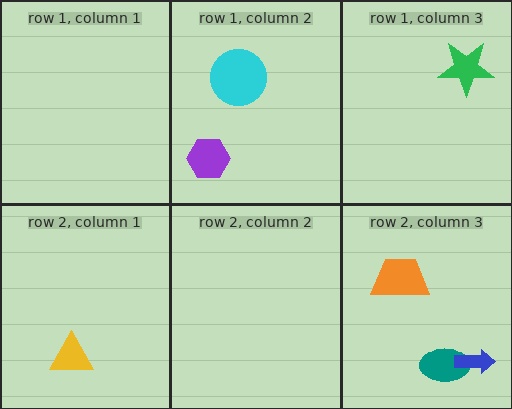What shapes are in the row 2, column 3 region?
The orange trapezoid, the teal ellipse, the blue arrow.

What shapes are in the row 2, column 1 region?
The yellow triangle.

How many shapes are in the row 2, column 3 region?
3.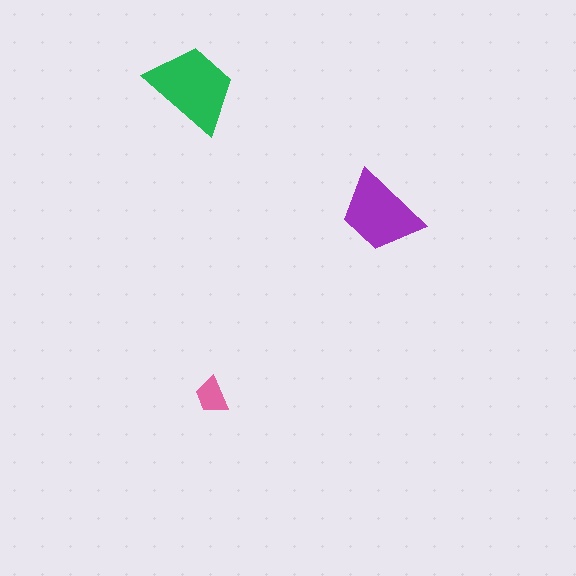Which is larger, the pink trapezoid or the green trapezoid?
The green one.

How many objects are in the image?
There are 3 objects in the image.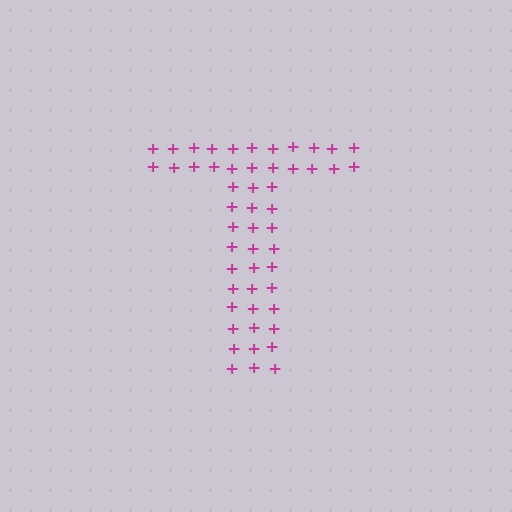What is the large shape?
The large shape is the letter T.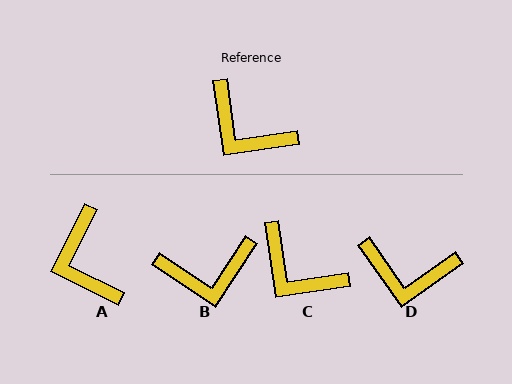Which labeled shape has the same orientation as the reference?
C.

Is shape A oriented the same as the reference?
No, it is off by about 35 degrees.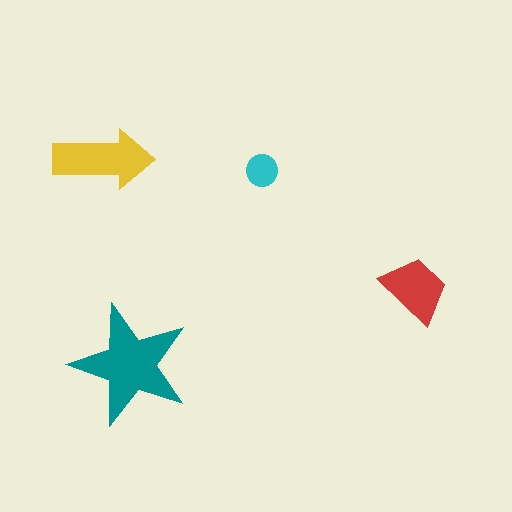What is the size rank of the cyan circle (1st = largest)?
4th.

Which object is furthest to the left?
The yellow arrow is leftmost.